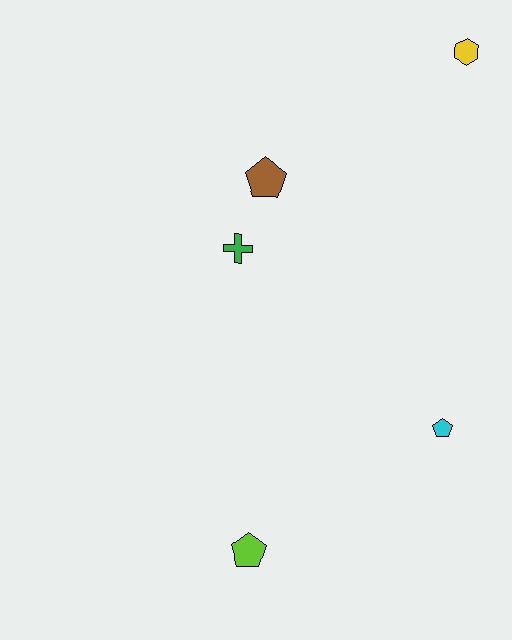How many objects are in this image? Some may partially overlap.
There are 5 objects.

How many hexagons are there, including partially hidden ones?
There is 1 hexagon.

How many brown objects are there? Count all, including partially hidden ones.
There is 1 brown object.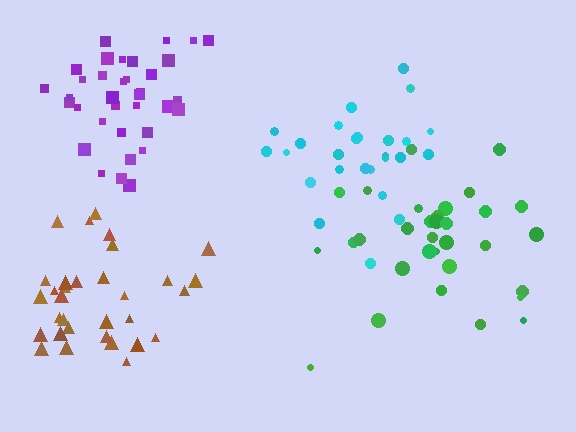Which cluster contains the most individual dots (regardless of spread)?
Purple (35).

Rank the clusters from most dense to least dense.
purple, brown, cyan, green.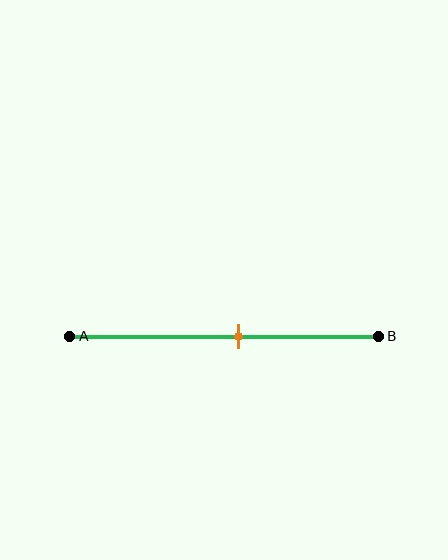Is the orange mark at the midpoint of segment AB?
No, the mark is at about 55% from A, not at the 50% midpoint.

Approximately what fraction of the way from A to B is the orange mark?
The orange mark is approximately 55% of the way from A to B.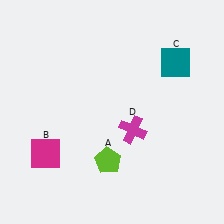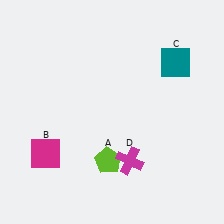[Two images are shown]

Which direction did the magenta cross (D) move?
The magenta cross (D) moved down.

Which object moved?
The magenta cross (D) moved down.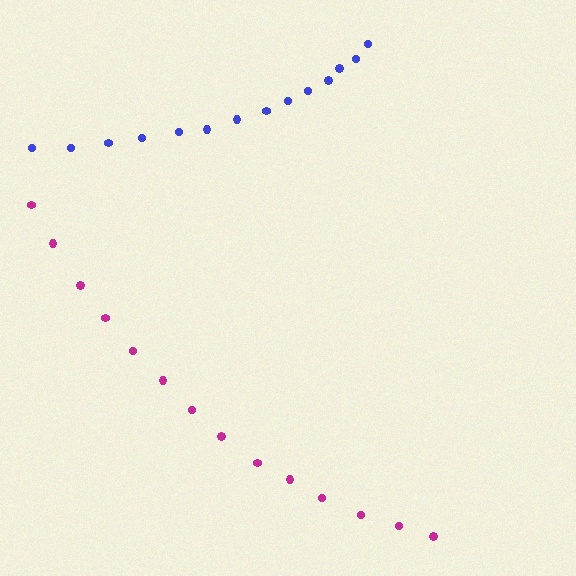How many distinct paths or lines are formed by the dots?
There are 2 distinct paths.